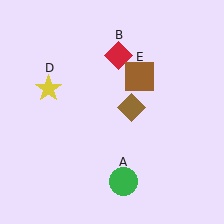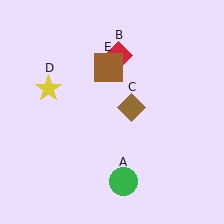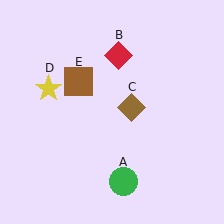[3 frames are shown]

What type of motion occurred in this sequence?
The brown square (object E) rotated counterclockwise around the center of the scene.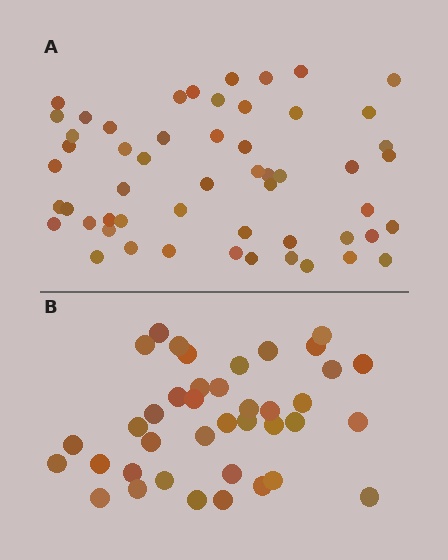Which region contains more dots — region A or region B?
Region A (the top region) has more dots.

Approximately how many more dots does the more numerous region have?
Region A has approximately 15 more dots than region B.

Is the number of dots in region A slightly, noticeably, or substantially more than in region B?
Region A has noticeably more, but not dramatically so. The ratio is roughly 1.4 to 1.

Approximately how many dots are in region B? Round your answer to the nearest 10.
About 40 dots. (The exact count is 39, which rounds to 40.)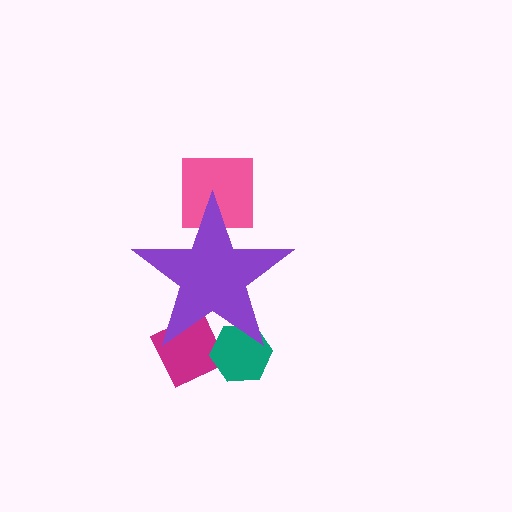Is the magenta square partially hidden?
Yes, the magenta square is partially hidden behind the purple star.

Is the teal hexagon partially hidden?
Yes, the teal hexagon is partially hidden behind the purple star.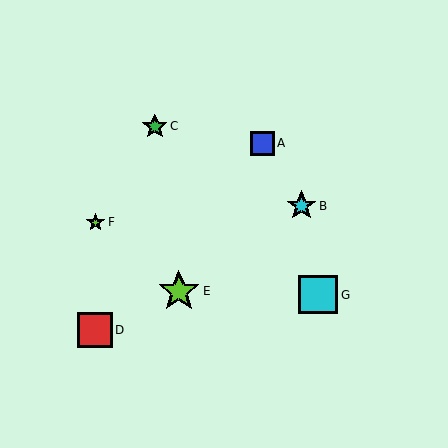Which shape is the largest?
The lime star (labeled E) is the largest.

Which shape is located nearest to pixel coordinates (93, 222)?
The lime star (labeled F) at (95, 222) is nearest to that location.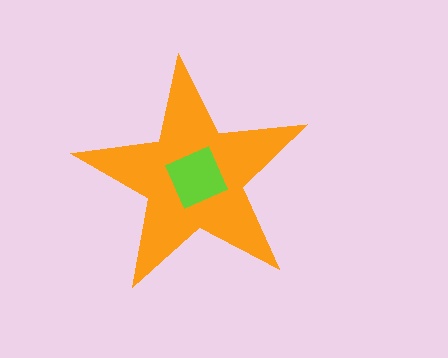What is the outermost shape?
The orange star.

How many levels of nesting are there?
2.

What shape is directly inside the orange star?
The lime diamond.